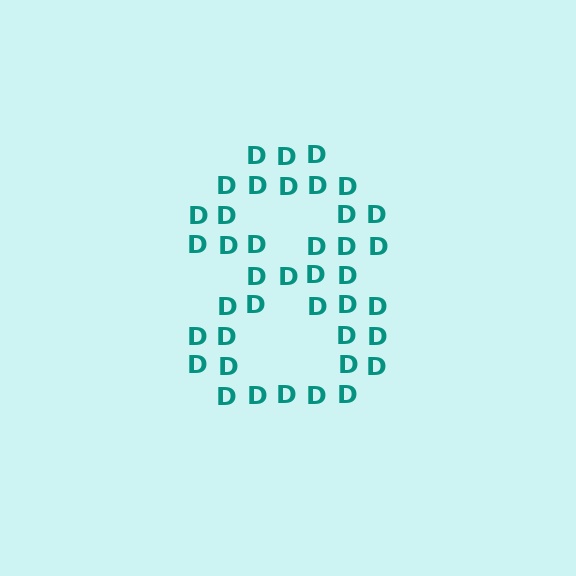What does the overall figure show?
The overall figure shows the digit 8.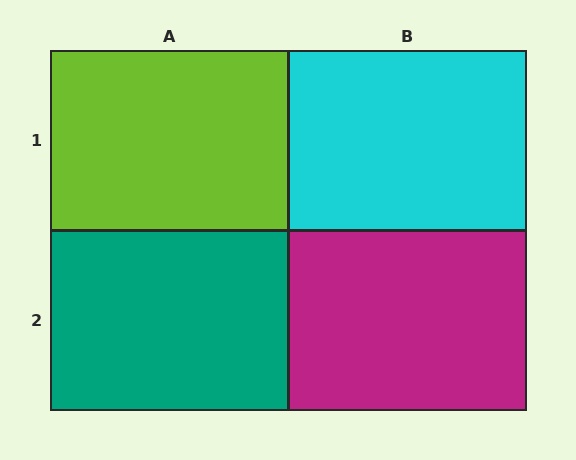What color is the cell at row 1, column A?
Lime.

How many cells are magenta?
1 cell is magenta.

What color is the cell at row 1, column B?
Cyan.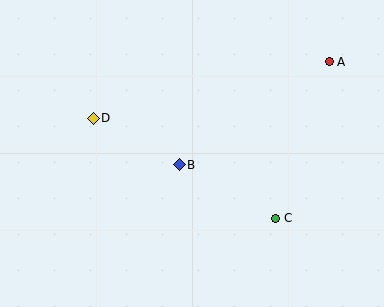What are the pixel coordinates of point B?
Point B is at (179, 165).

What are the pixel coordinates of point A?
Point A is at (329, 62).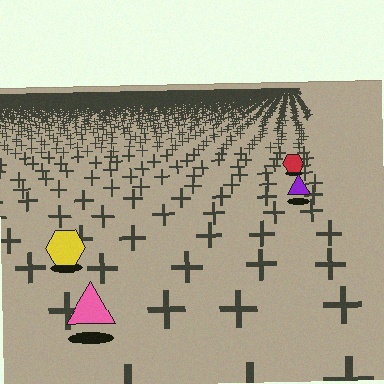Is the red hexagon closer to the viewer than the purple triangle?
No. The purple triangle is closer — you can tell from the texture gradient: the ground texture is coarser near it.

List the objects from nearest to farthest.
From nearest to farthest: the pink triangle, the yellow hexagon, the purple triangle, the red hexagon.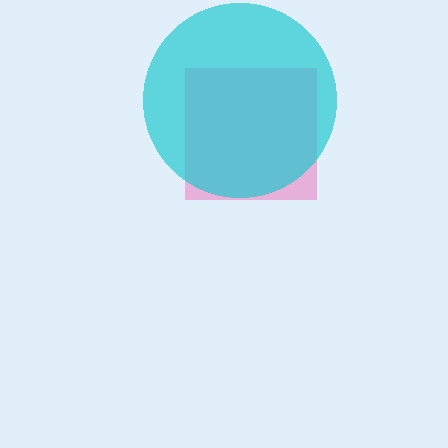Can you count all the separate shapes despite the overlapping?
Yes, there are 2 separate shapes.